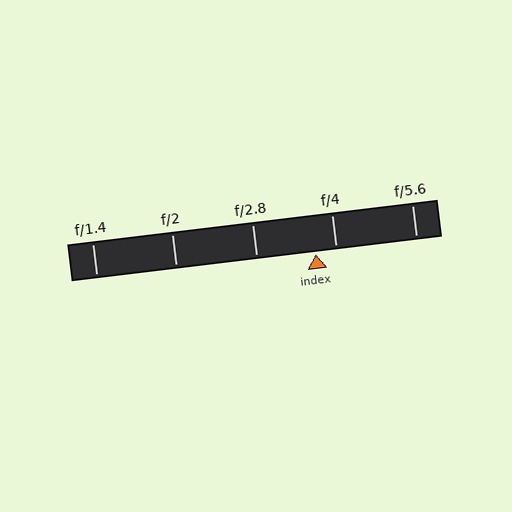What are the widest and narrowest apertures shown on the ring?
The widest aperture shown is f/1.4 and the narrowest is f/5.6.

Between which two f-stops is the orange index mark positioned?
The index mark is between f/2.8 and f/4.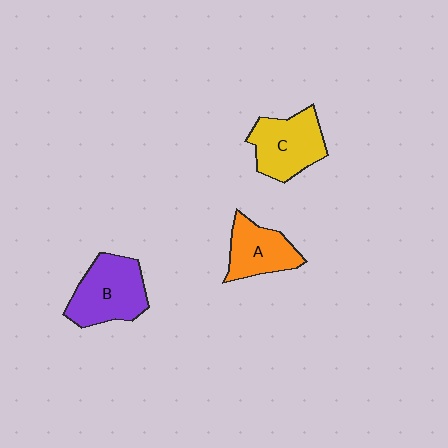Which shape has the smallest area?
Shape A (orange).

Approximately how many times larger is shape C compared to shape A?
Approximately 1.2 times.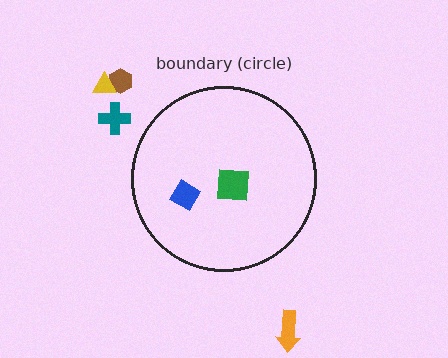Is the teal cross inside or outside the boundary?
Outside.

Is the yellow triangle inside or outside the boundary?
Outside.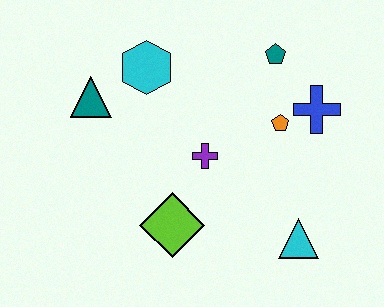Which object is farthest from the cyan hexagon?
The cyan triangle is farthest from the cyan hexagon.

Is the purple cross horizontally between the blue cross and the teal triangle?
Yes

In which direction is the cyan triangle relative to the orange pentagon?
The cyan triangle is below the orange pentagon.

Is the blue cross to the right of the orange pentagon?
Yes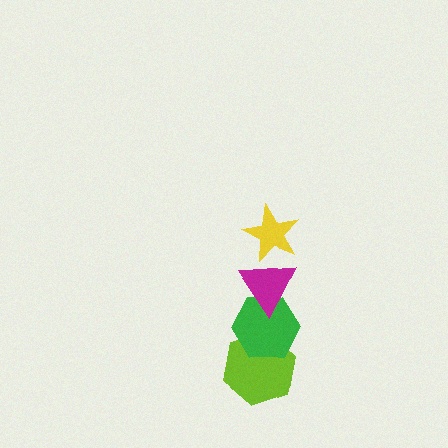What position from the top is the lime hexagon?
The lime hexagon is 4th from the top.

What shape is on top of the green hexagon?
The magenta triangle is on top of the green hexagon.